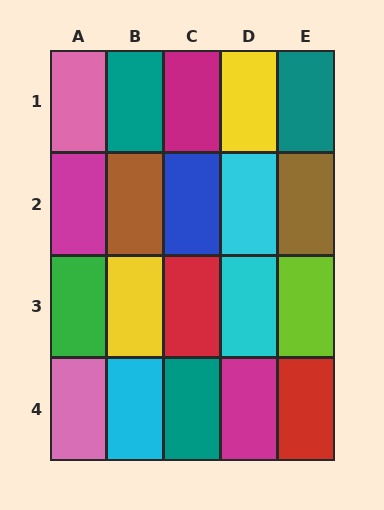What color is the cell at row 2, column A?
Magenta.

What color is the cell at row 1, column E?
Teal.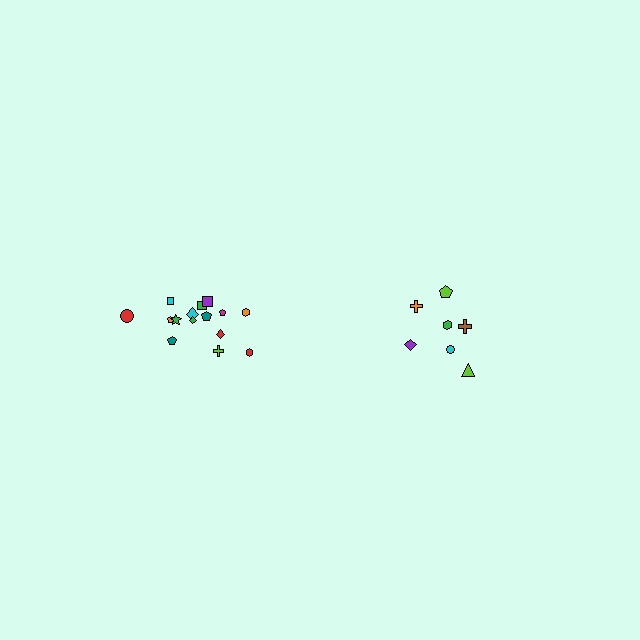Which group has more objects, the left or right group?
The left group.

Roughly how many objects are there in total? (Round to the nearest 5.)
Roughly 20 objects in total.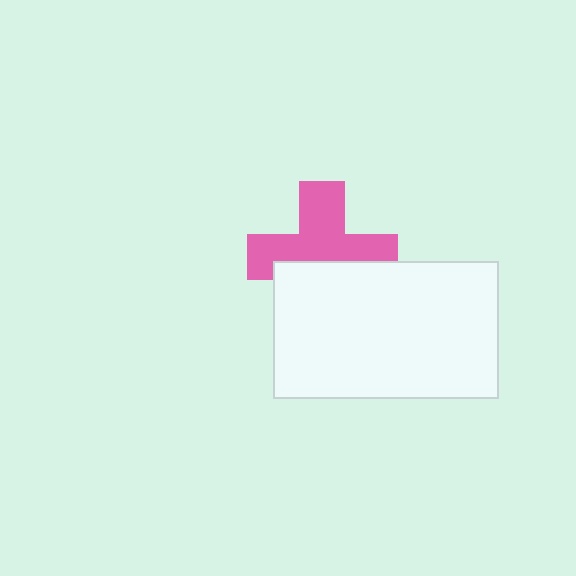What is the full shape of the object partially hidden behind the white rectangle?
The partially hidden object is a pink cross.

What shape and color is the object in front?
The object in front is a white rectangle.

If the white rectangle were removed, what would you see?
You would see the complete pink cross.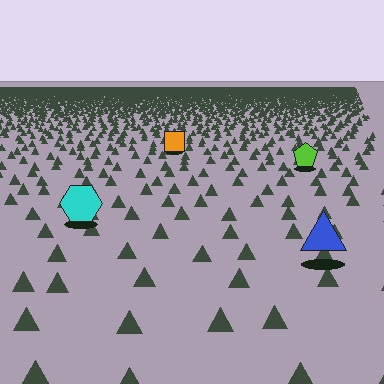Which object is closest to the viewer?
The blue triangle is closest. The texture marks near it are larger and more spread out.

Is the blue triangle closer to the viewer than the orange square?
Yes. The blue triangle is closer — you can tell from the texture gradient: the ground texture is coarser near it.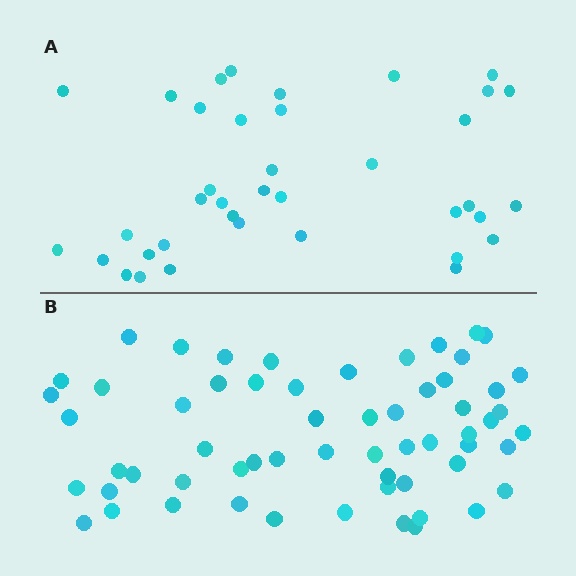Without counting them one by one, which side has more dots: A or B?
Region B (the bottom region) has more dots.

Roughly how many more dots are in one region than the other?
Region B has approximately 20 more dots than region A.